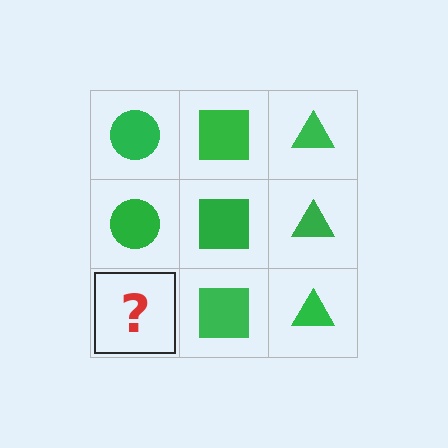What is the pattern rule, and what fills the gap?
The rule is that each column has a consistent shape. The gap should be filled with a green circle.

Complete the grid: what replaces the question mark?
The question mark should be replaced with a green circle.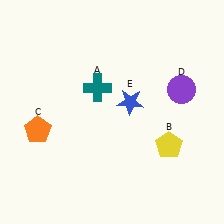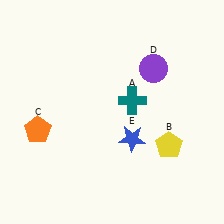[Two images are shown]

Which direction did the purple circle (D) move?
The purple circle (D) moved left.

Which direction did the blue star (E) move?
The blue star (E) moved down.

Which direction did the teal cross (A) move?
The teal cross (A) moved right.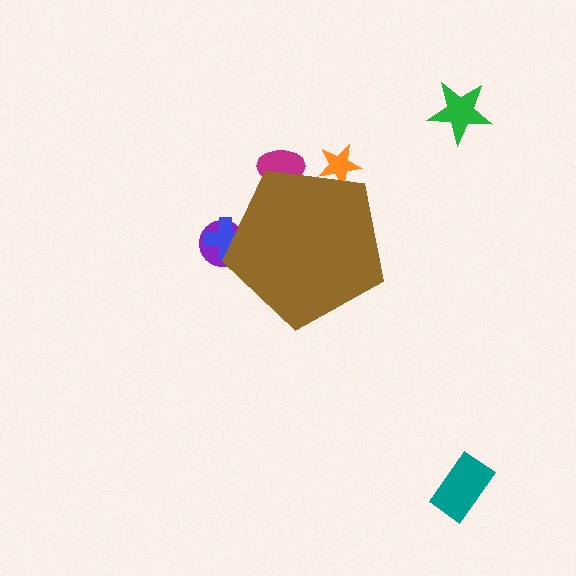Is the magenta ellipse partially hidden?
Yes, the magenta ellipse is partially hidden behind the brown pentagon.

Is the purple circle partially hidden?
Yes, the purple circle is partially hidden behind the brown pentagon.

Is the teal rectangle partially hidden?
No, the teal rectangle is fully visible.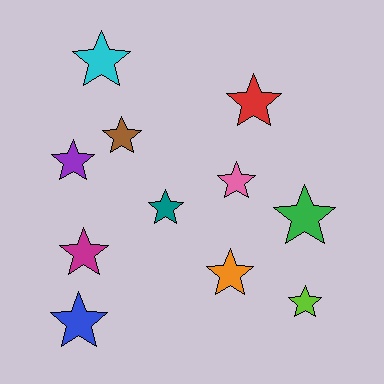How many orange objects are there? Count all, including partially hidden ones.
There is 1 orange object.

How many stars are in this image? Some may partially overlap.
There are 11 stars.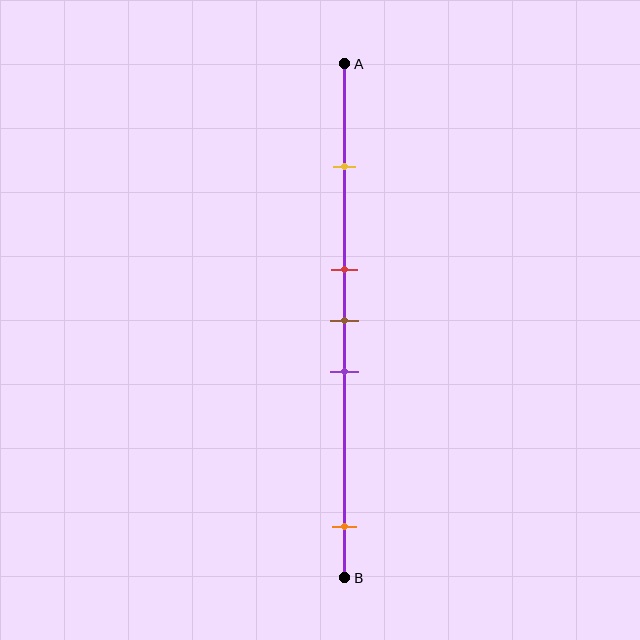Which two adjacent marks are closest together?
The red and brown marks are the closest adjacent pair.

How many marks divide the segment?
There are 5 marks dividing the segment.